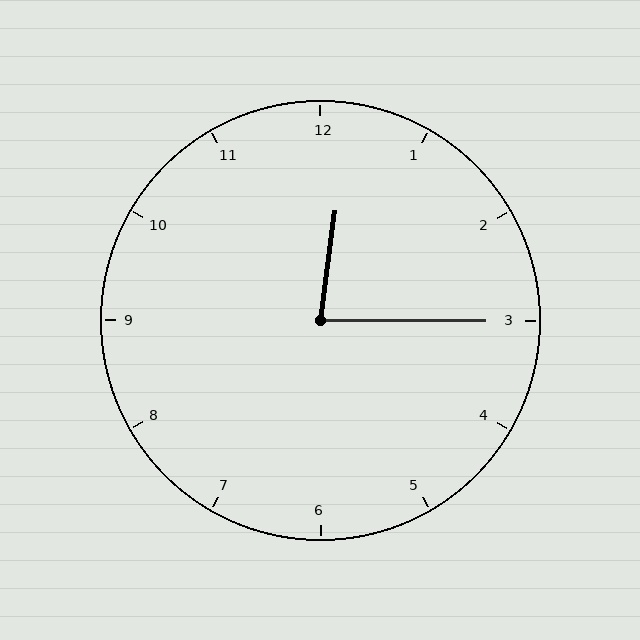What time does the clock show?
12:15.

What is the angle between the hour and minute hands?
Approximately 82 degrees.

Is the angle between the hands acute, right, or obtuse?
It is acute.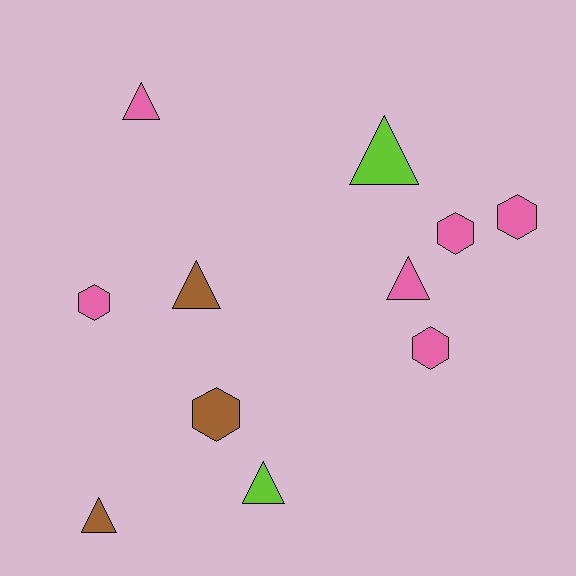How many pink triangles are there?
There are 2 pink triangles.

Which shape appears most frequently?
Triangle, with 6 objects.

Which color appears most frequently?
Pink, with 6 objects.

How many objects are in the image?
There are 11 objects.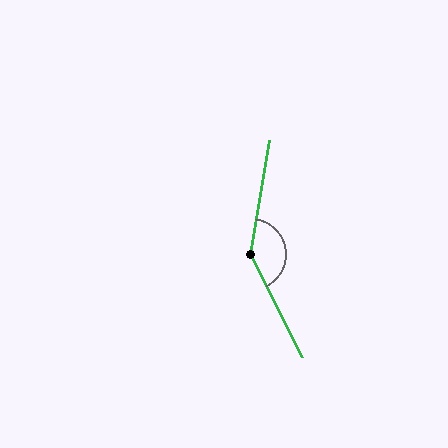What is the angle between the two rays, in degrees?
Approximately 144 degrees.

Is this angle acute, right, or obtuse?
It is obtuse.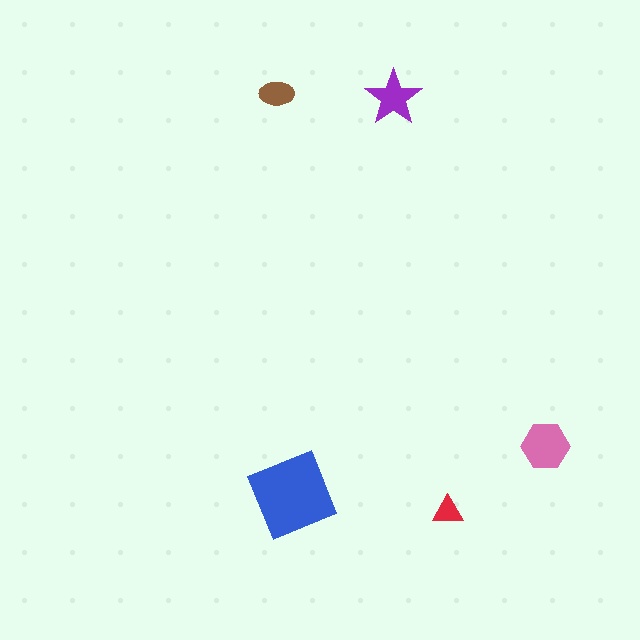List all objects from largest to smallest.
The blue diamond, the pink hexagon, the purple star, the brown ellipse, the red triangle.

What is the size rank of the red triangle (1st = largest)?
5th.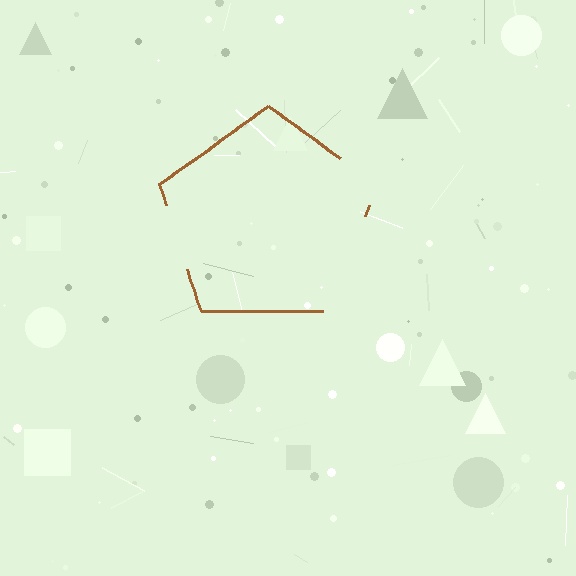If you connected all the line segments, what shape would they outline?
They would outline a pentagon.